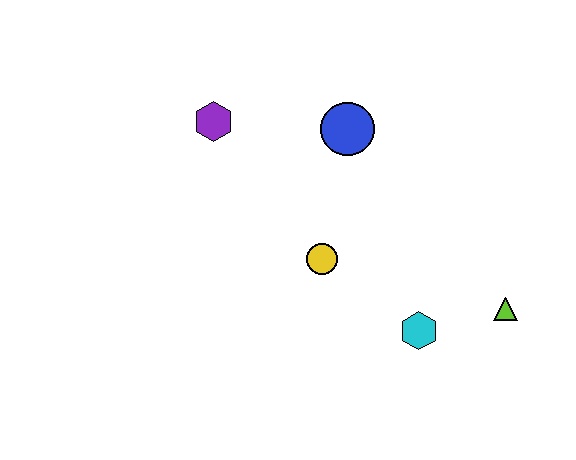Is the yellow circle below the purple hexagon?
Yes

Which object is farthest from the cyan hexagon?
The purple hexagon is farthest from the cyan hexagon.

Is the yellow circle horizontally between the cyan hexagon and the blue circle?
No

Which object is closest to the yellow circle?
The cyan hexagon is closest to the yellow circle.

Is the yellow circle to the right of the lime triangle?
No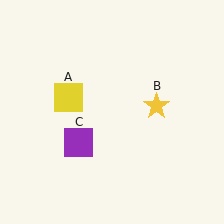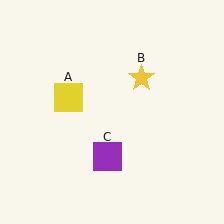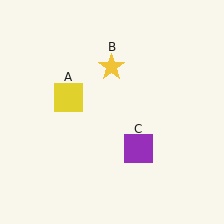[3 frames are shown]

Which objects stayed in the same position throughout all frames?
Yellow square (object A) remained stationary.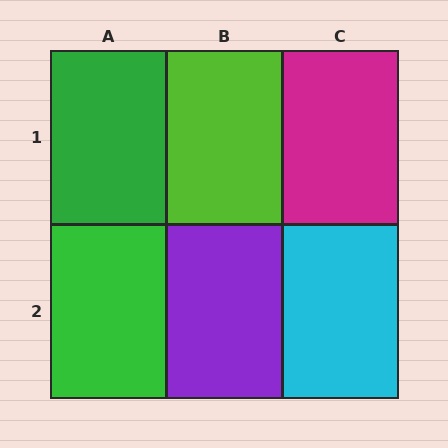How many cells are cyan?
1 cell is cyan.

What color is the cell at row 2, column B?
Purple.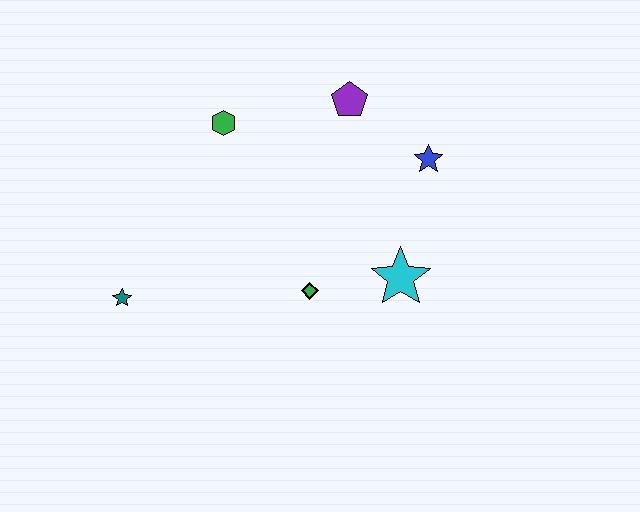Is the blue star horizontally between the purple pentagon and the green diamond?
No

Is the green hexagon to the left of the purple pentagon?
Yes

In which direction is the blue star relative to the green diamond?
The blue star is above the green diamond.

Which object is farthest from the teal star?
The blue star is farthest from the teal star.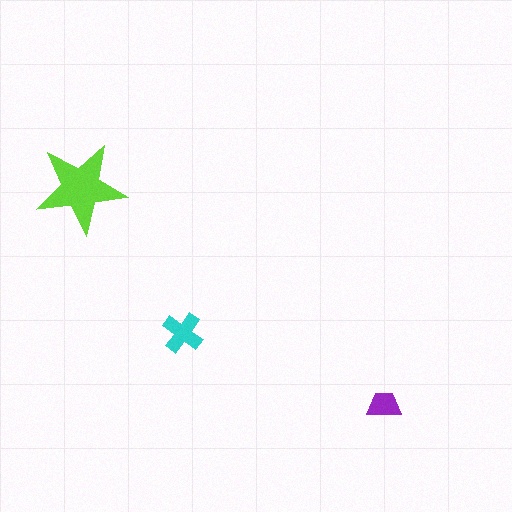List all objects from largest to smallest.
The lime star, the cyan cross, the purple trapezoid.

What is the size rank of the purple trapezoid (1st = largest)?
3rd.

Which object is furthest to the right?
The purple trapezoid is rightmost.